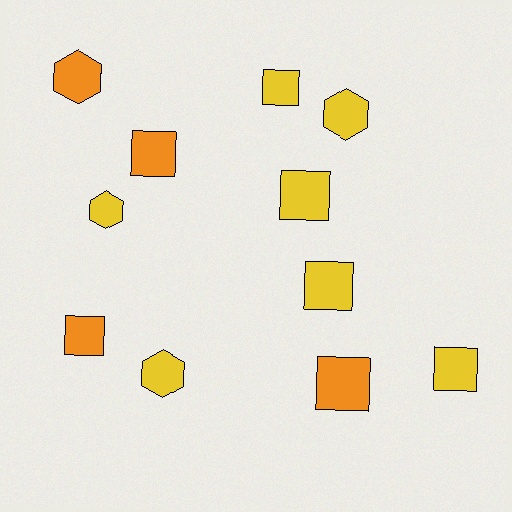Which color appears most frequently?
Yellow, with 7 objects.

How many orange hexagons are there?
There is 1 orange hexagon.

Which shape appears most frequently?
Square, with 7 objects.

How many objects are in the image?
There are 11 objects.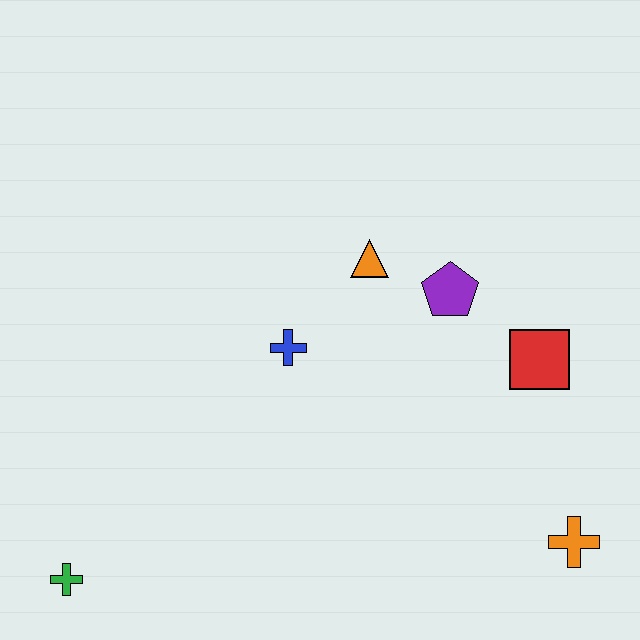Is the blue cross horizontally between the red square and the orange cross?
No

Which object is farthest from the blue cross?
The orange cross is farthest from the blue cross.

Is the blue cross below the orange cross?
No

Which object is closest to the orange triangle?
The purple pentagon is closest to the orange triangle.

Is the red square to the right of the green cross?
Yes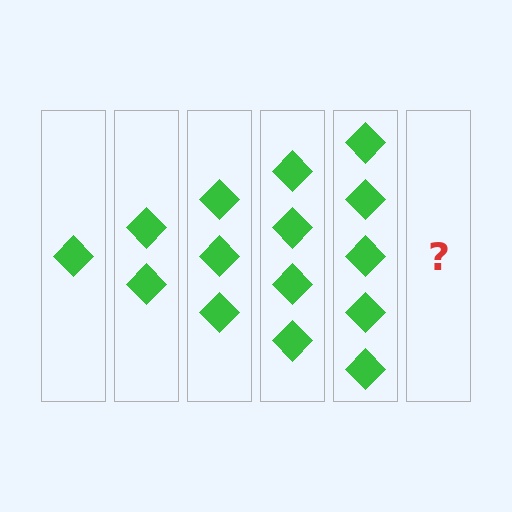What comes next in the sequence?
The next element should be 6 diamonds.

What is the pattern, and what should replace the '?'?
The pattern is that each step adds one more diamond. The '?' should be 6 diamonds.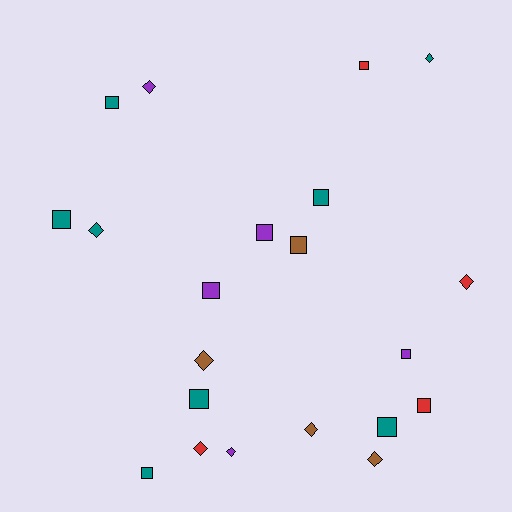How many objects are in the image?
There are 21 objects.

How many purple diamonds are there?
There are 2 purple diamonds.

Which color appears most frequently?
Teal, with 8 objects.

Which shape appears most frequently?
Square, with 12 objects.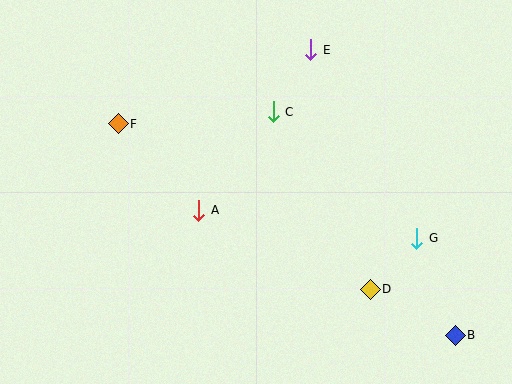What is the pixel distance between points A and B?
The distance between A and B is 286 pixels.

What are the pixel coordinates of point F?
Point F is at (118, 124).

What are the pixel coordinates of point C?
Point C is at (273, 112).